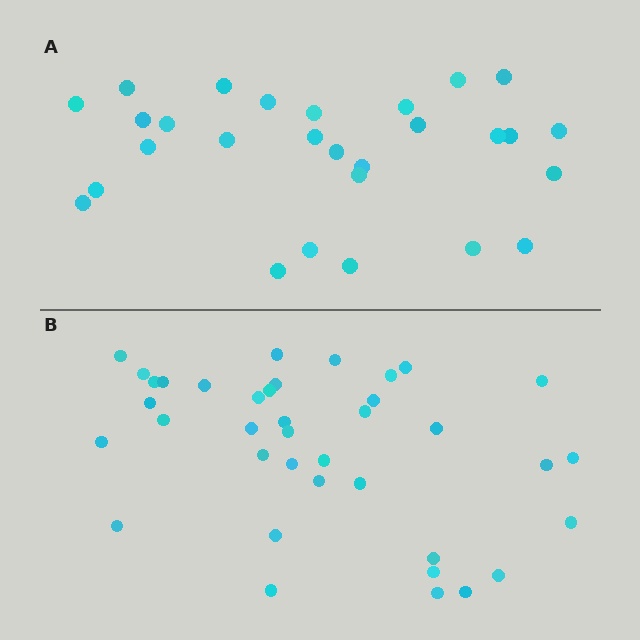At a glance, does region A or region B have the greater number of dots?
Region B (the bottom region) has more dots.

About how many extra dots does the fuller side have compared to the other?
Region B has roughly 10 or so more dots than region A.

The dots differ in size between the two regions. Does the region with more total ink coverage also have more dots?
No. Region A has more total ink coverage because its dots are larger, but region B actually contains more individual dots. Total area can be misleading — the number of items is what matters here.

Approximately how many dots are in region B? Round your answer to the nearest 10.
About 40 dots. (The exact count is 38, which rounds to 40.)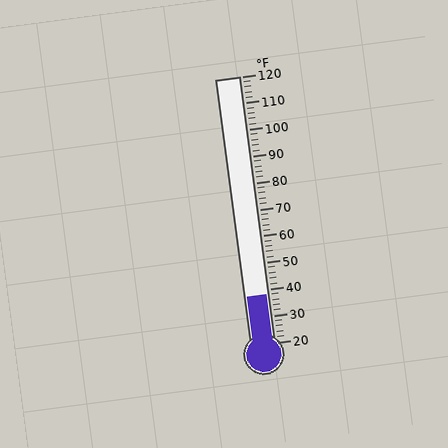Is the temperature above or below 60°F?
The temperature is below 60°F.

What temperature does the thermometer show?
The thermometer shows approximately 38°F.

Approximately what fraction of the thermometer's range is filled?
The thermometer is filled to approximately 20% of its range.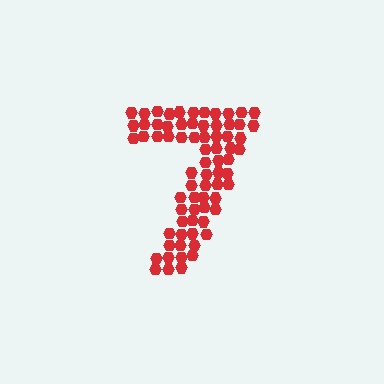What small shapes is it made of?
It is made of small hexagons.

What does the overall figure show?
The overall figure shows the digit 7.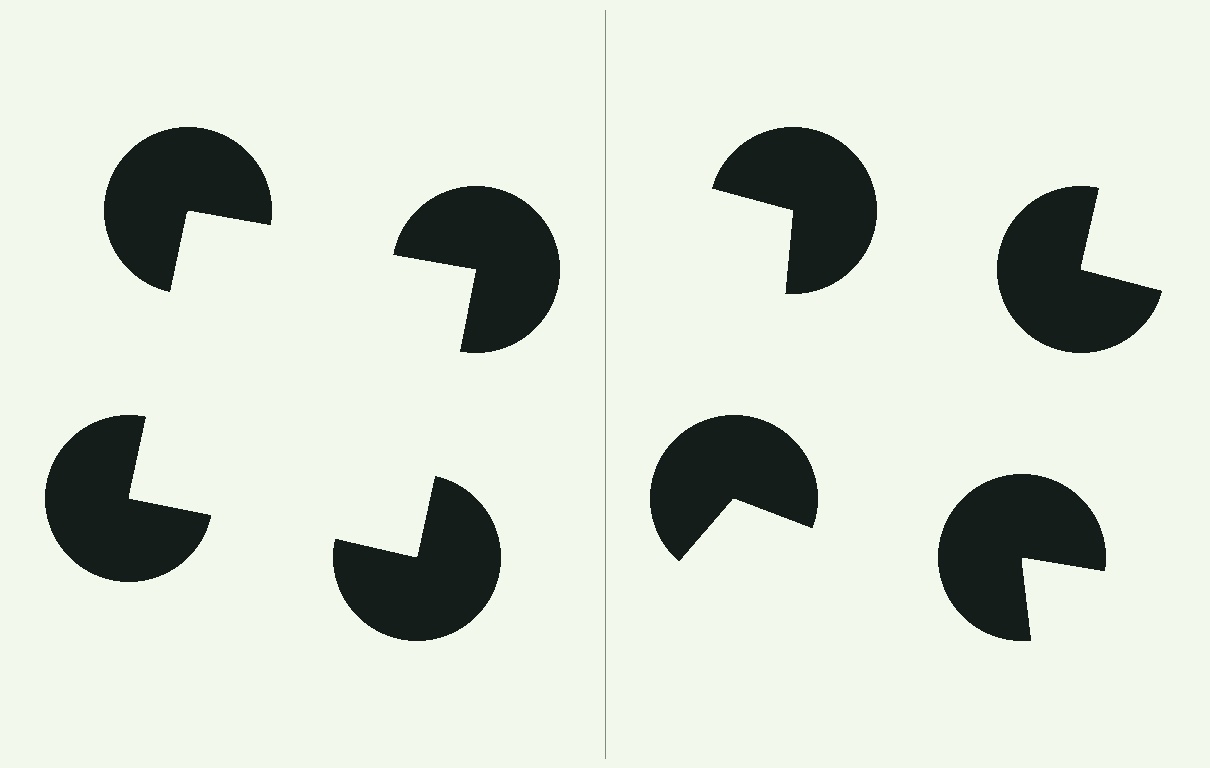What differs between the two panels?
The pac-man discs are positioned identically on both sides; only the wedge orientations differ. On the left they align to a square; on the right they are misaligned.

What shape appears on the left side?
An illusory square.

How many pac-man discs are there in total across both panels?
8 — 4 on each side.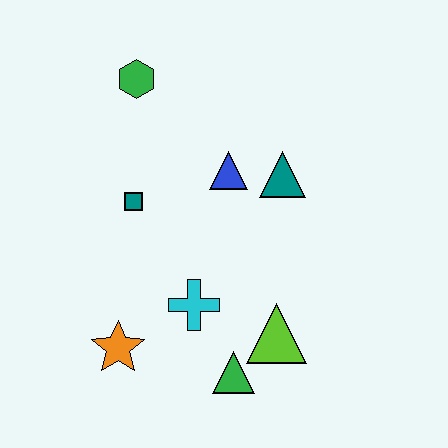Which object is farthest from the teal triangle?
The orange star is farthest from the teal triangle.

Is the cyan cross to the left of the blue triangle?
Yes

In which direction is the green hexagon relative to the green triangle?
The green hexagon is above the green triangle.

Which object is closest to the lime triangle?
The green triangle is closest to the lime triangle.